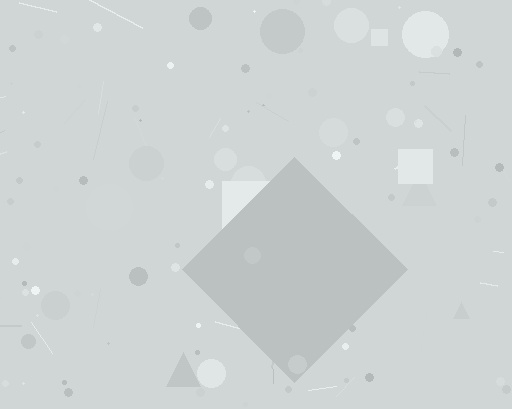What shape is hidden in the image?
A diamond is hidden in the image.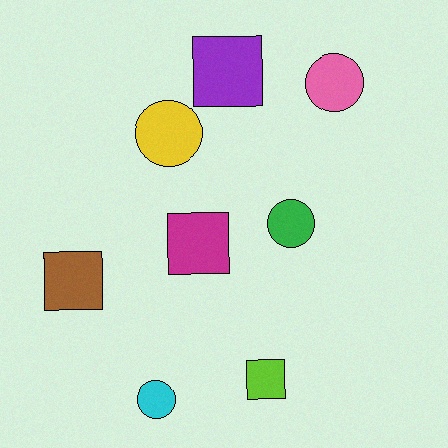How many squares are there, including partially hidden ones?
There are 4 squares.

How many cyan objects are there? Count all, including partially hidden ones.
There is 1 cyan object.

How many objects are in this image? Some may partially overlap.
There are 8 objects.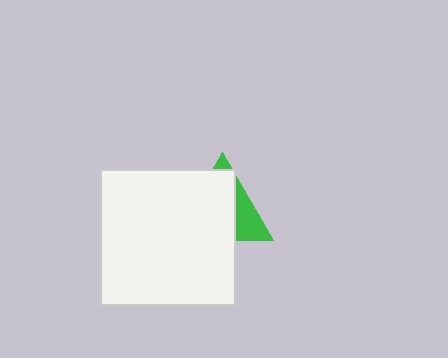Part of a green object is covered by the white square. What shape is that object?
It is a triangle.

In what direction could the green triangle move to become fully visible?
The green triangle could move toward the upper-right. That would shift it out from behind the white square entirely.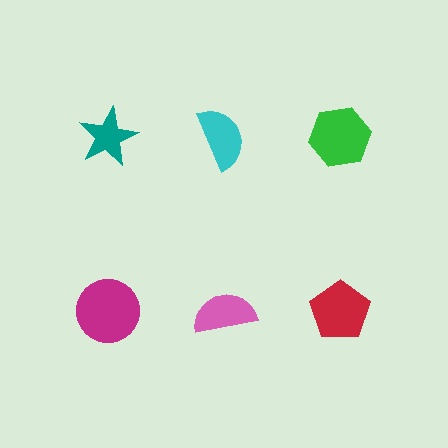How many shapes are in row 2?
3 shapes.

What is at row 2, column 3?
A red pentagon.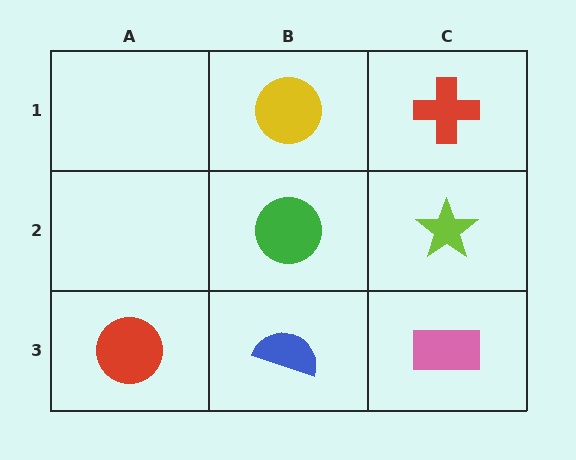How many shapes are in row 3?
3 shapes.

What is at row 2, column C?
A lime star.